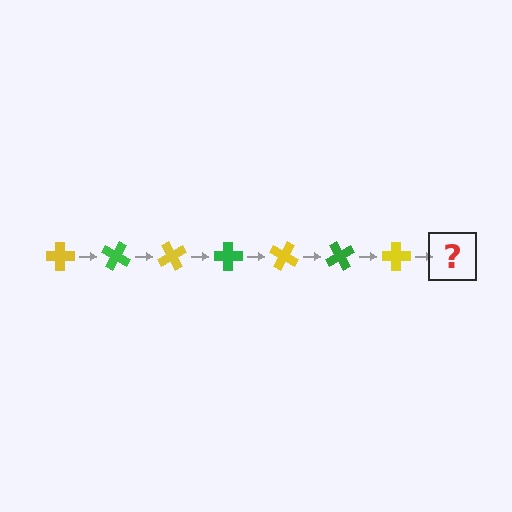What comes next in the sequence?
The next element should be a green cross, rotated 210 degrees from the start.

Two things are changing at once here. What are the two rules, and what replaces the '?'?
The two rules are that it rotates 30 degrees each step and the color cycles through yellow and green. The '?' should be a green cross, rotated 210 degrees from the start.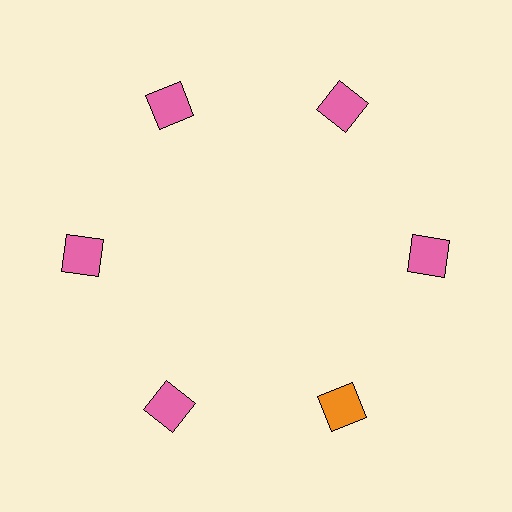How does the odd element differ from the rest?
It has a different color: orange instead of pink.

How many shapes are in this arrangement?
There are 6 shapes arranged in a ring pattern.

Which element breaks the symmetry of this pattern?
The orange square at roughly the 5 o'clock position breaks the symmetry. All other shapes are pink squares.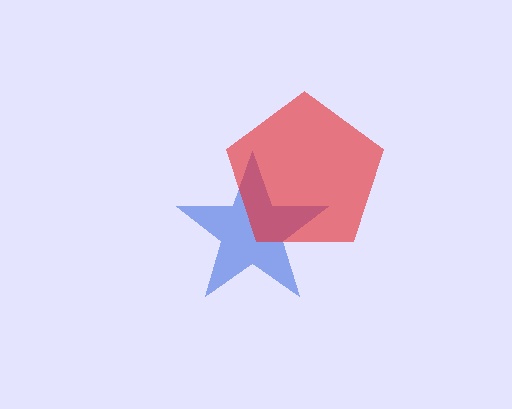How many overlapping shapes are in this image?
There are 2 overlapping shapes in the image.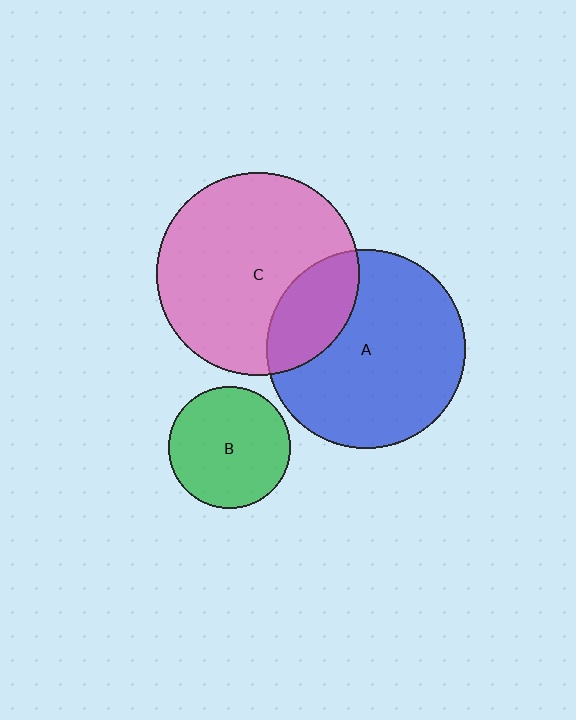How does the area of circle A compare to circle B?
Approximately 2.7 times.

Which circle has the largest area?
Circle C (pink).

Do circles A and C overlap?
Yes.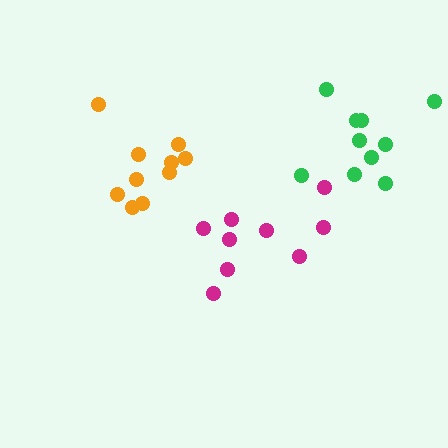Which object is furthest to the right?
The green cluster is rightmost.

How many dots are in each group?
Group 1: 10 dots, Group 2: 9 dots, Group 3: 10 dots (29 total).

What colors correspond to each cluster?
The clusters are colored: orange, magenta, green.